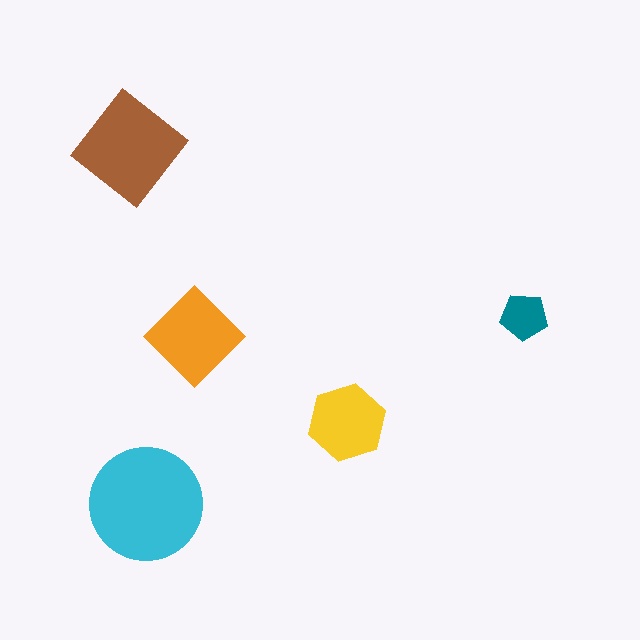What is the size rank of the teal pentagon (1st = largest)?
5th.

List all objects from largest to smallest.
The cyan circle, the brown diamond, the orange diamond, the yellow hexagon, the teal pentagon.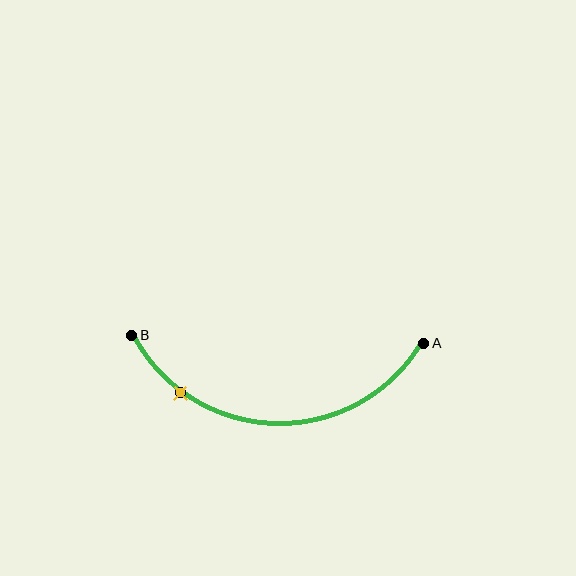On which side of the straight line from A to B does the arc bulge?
The arc bulges below the straight line connecting A and B.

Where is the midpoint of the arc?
The arc midpoint is the point on the curve farthest from the straight line joining A and B. It sits below that line.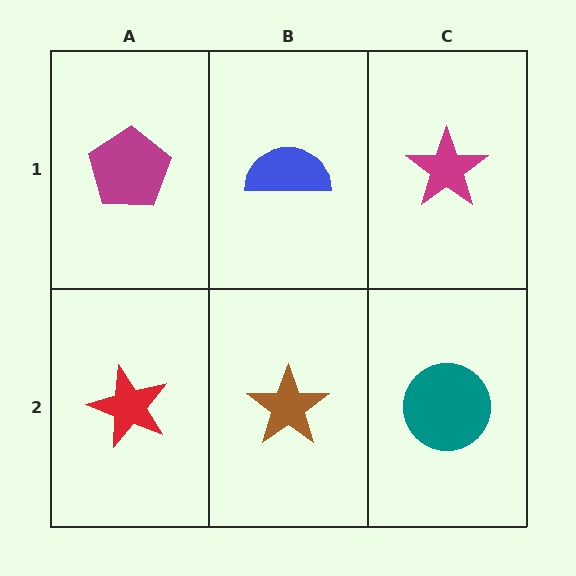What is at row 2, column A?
A red star.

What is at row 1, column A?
A magenta pentagon.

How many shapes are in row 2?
3 shapes.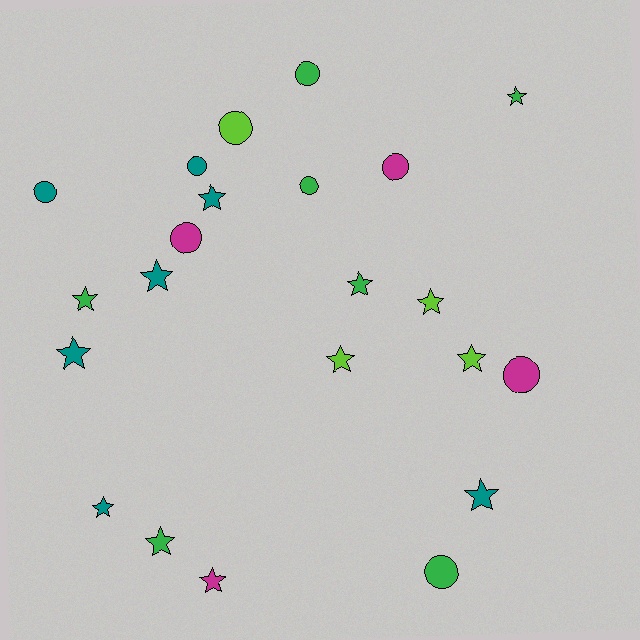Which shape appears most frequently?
Star, with 13 objects.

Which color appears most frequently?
Teal, with 7 objects.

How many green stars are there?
There are 4 green stars.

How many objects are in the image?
There are 22 objects.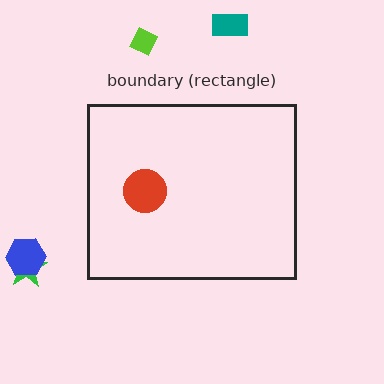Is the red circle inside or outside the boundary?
Inside.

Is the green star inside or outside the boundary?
Outside.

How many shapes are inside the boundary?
1 inside, 4 outside.